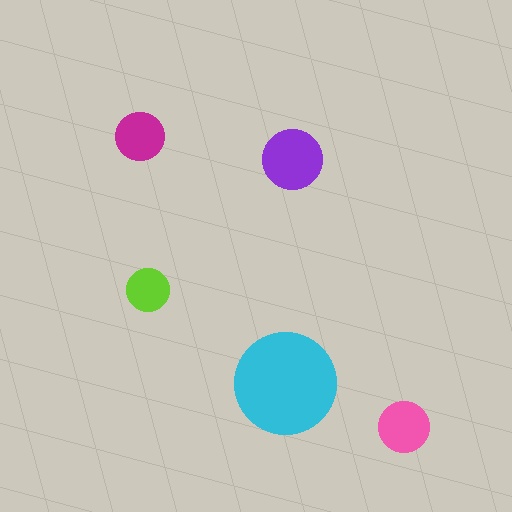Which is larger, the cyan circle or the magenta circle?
The cyan one.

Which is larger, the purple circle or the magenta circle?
The purple one.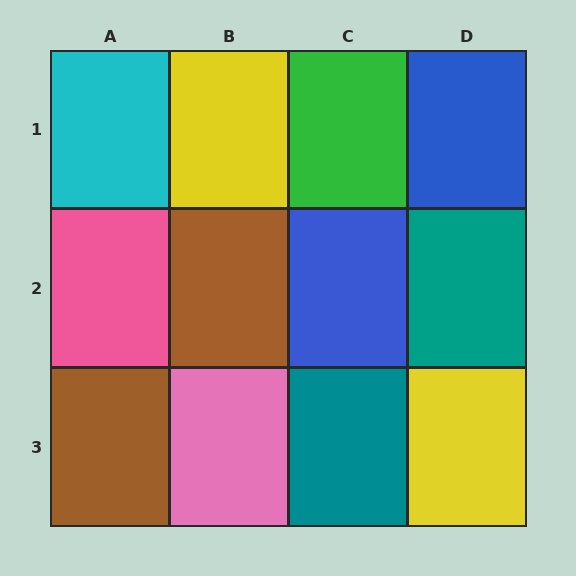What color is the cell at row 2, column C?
Blue.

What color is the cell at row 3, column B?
Pink.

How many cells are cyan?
1 cell is cyan.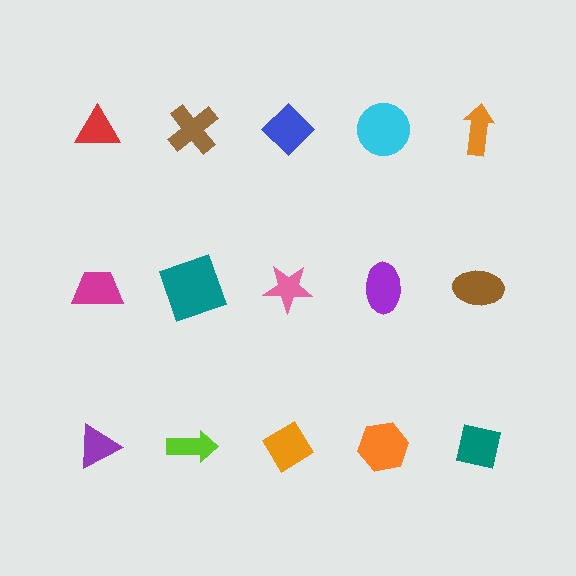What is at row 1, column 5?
An orange arrow.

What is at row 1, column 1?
A red triangle.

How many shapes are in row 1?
5 shapes.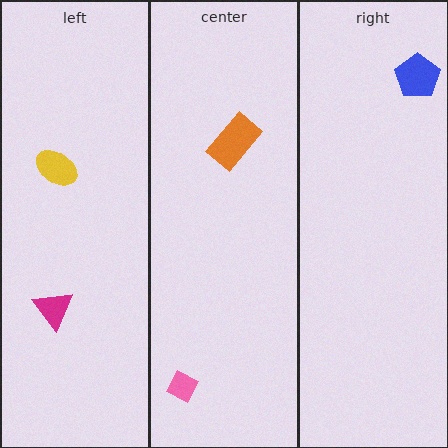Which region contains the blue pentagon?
The right region.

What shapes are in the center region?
The pink diamond, the orange rectangle.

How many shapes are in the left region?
2.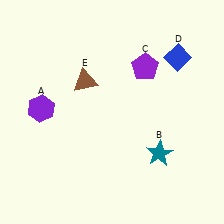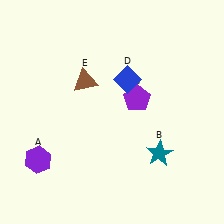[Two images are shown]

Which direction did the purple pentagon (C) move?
The purple pentagon (C) moved down.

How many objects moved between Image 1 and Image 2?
3 objects moved between the two images.